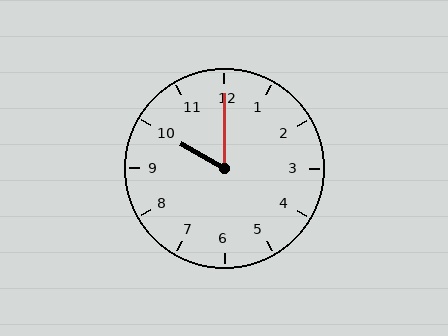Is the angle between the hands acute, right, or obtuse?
It is acute.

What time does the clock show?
10:00.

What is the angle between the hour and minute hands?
Approximately 60 degrees.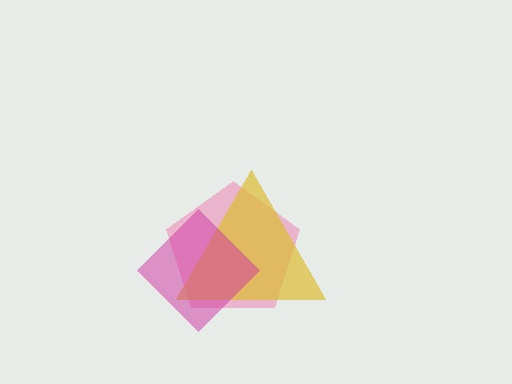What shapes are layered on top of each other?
The layered shapes are: a pink pentagon, a yellow triangle, a magenta diamond.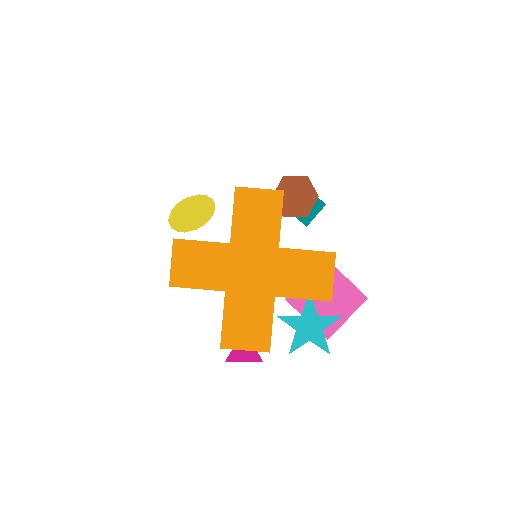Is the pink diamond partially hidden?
Yes, the pink diamond is partially hidden behind the orange cross.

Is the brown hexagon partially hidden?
Yes, the brown hexagon is partially hidden behind the orange cross.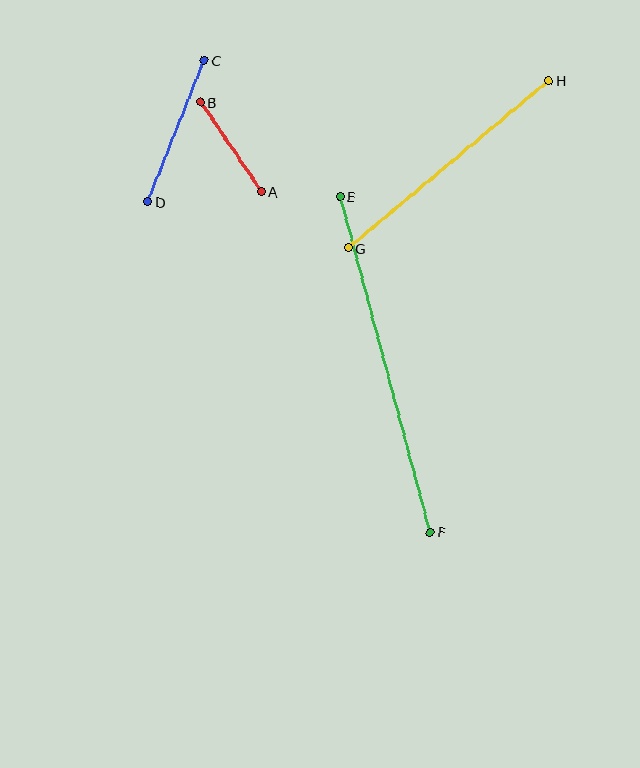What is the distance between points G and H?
The distance is approximately 261 pixels.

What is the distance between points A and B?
The distance is approximately 108 pixels.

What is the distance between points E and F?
The distance is approximately 347 pixels.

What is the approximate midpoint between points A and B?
The midpoint is at approximately (231, 147) pixels.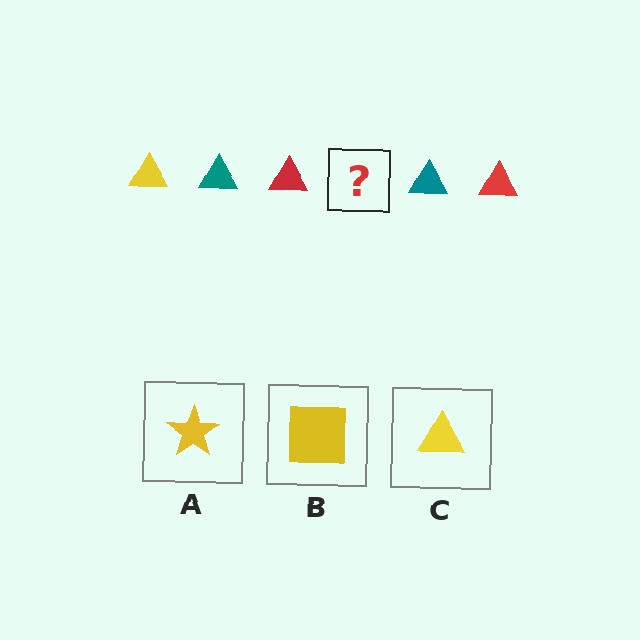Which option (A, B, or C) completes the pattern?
C.